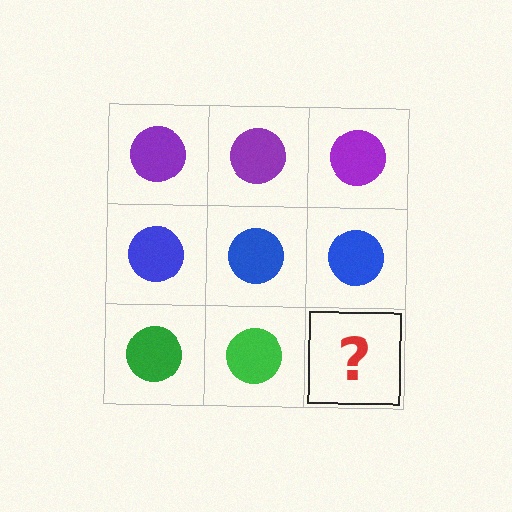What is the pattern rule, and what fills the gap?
The rule is that each row has a consistent color. The gap should be filled with a green circle.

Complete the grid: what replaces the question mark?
The question mark should be replaced with a green circle.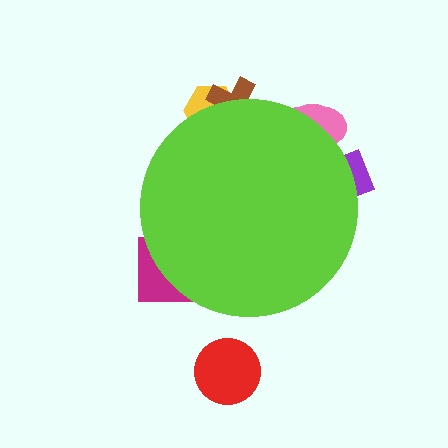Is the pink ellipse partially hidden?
Yes, the pink ellipse is partially hidden behind the lime circle.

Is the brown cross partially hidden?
Yes, the brown cross is partially hidden behind the lime circle.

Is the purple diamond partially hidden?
Yes, the purple diamond is partially hidden behind the lime circle.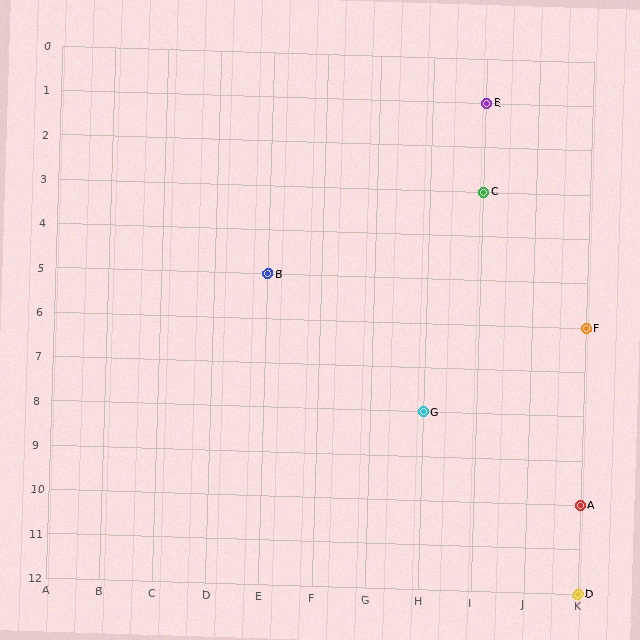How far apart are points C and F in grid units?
Points C and F are 2 columns and 3 rows apart (about 3.6 grid units diagonally).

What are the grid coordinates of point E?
Point E is at grid coordinates (I, 1).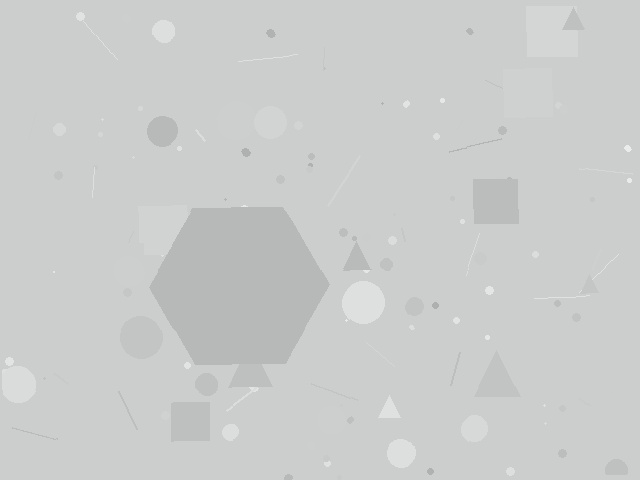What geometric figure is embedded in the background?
A hexagon is embedded in the background.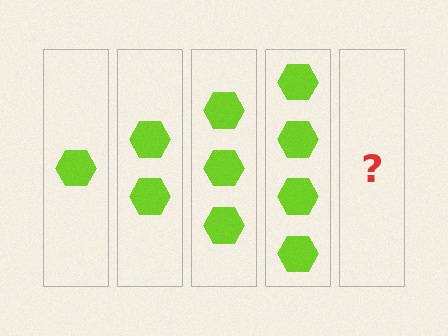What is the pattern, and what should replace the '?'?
The pattern is that each step adds one more hexagon. The '?' should be 5 hexagons.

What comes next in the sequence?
The next element should be 5 hexagons.